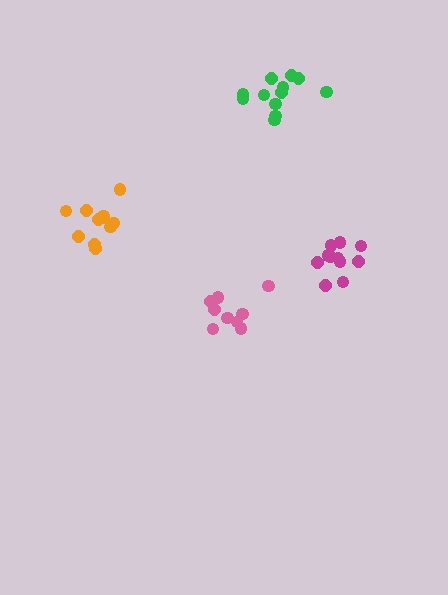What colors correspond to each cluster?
The clusters are colored: pink, magenta, orange, green.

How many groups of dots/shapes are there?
There are 4 groups.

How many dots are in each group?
Group 1: 9 dots, Group 2: 11 dots, Group 3: 11 dots, Group 4: 13 dots (44 total).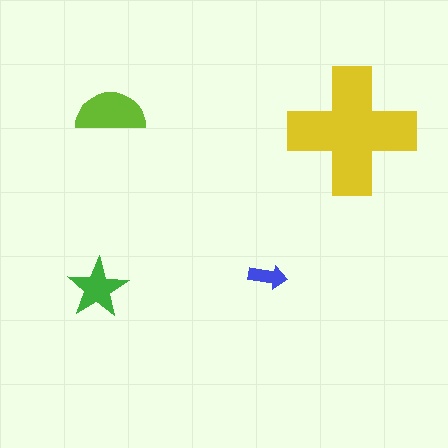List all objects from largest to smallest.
The yellow cross, the lime semicircle, the green star, the blue arrow.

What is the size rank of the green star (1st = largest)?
3rd.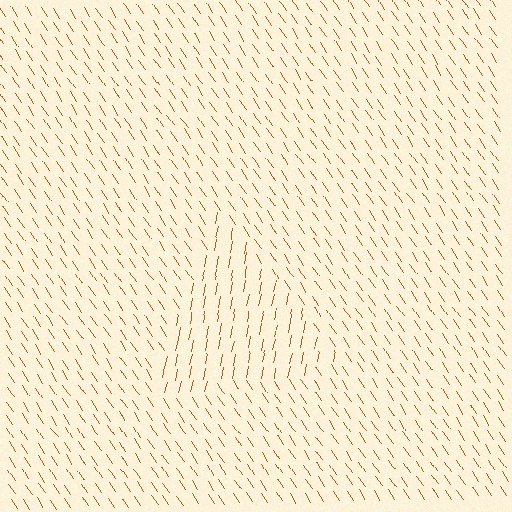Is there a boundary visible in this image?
Yes, there is a texture boundary formed by a change in line orientation.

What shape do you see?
I see a triangle.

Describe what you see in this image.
The image is filled with small brown line segments. A triangle region in the image has lines oriented differently from the surrounding lines, creating a visible texture boundary.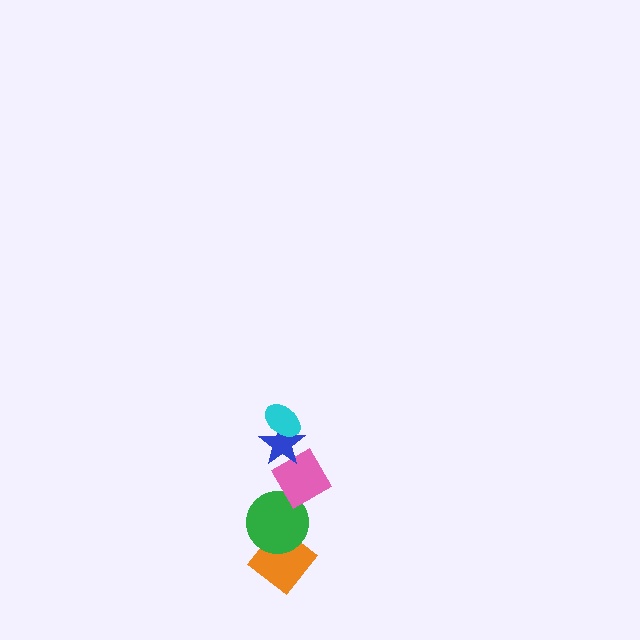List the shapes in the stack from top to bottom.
From top to bottom: the cyan ellipse, the blue star, the pink diamond, the green circle, the orange diamond.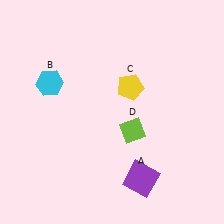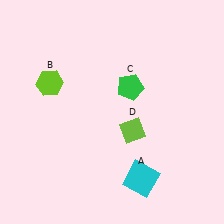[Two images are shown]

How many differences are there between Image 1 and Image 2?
There are 3 differences between the two images.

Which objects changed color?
A changed from purple to cyan. B changed from cyan to lime. C changed from yellow to green.